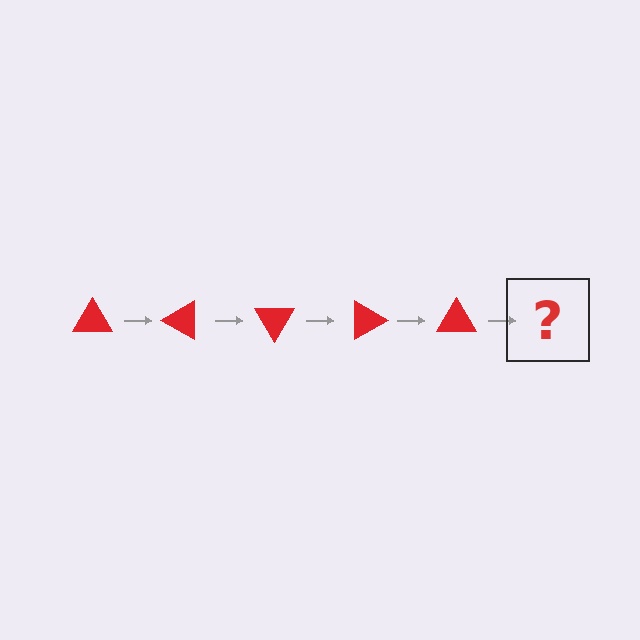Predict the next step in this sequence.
The next step is a red triangle rotated 150 degrees.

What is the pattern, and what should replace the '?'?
The pattern is that the triangle rotates 30 degrees each step. The '?' should be a red triangle rotated 150 degrees.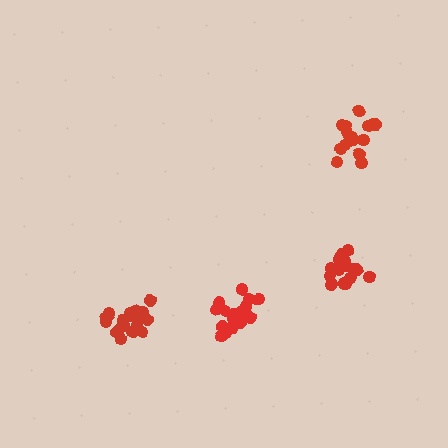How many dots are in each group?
Group 1: 20 dots, Group 2: 17 dots, Group 3: 16 dots, Group 4: 17 dots (70 total).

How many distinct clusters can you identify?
There are 4 distinct clusters.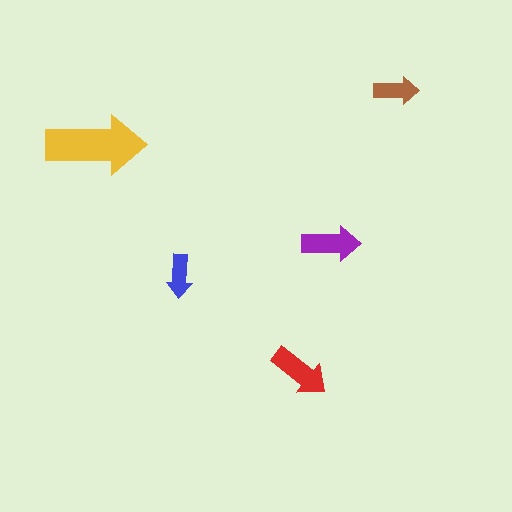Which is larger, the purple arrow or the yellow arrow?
The yellow one.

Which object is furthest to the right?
The brown arrow is rightmost.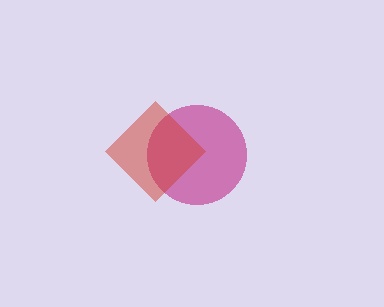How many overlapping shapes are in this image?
There are 2 overlapping shapes in the image.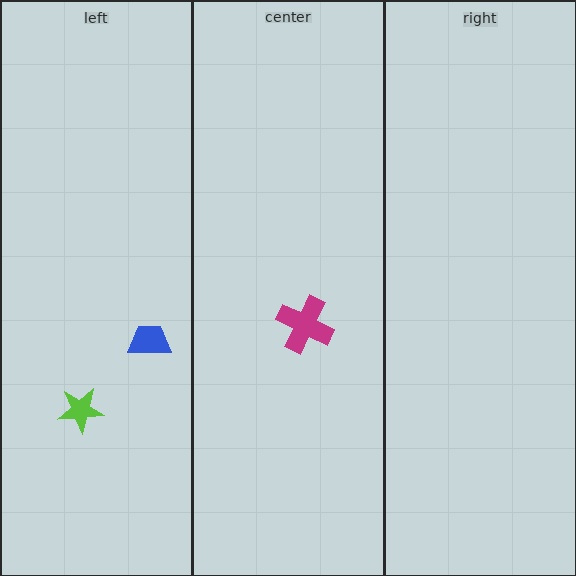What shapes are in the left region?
The blue trapezoid, the lime star.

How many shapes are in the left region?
2.